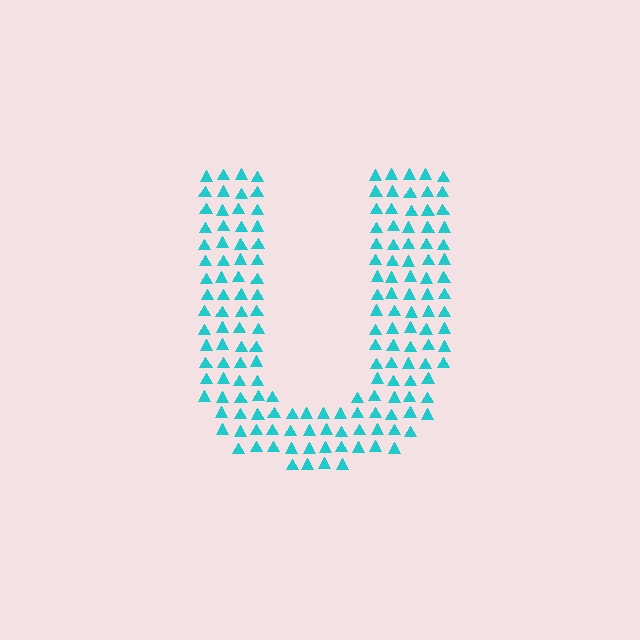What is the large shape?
The large shape is the letter U.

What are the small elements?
The small elements are triangles.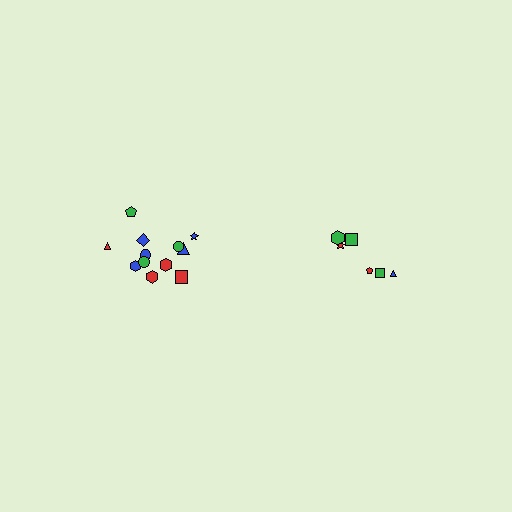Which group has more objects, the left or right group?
The left group.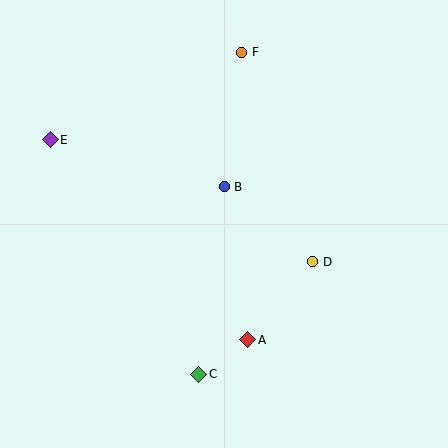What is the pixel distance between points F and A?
The distance between F and A is 287 pixels.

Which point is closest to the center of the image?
Point B at (224, 187) is closest to the center.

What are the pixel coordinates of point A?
Point A is at (248, 340).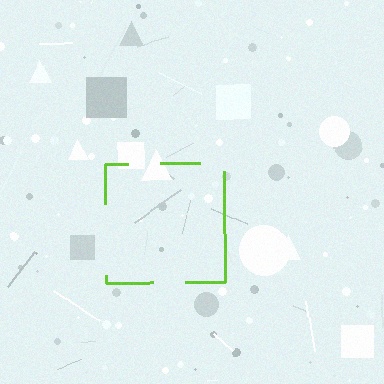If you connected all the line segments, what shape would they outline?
They would outline a square.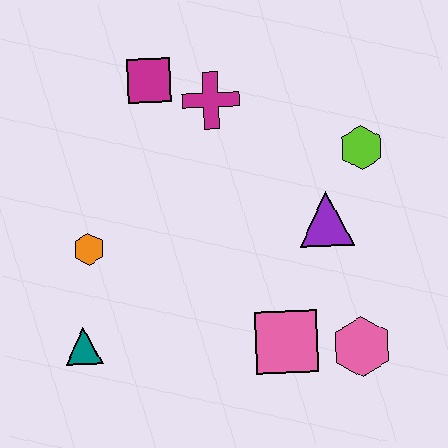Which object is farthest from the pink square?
The magenta square is farthest from the pink square.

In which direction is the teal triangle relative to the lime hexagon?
The teal triangle is to the left of the lime hexagon.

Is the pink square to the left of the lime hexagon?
Yes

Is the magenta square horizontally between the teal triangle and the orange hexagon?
No